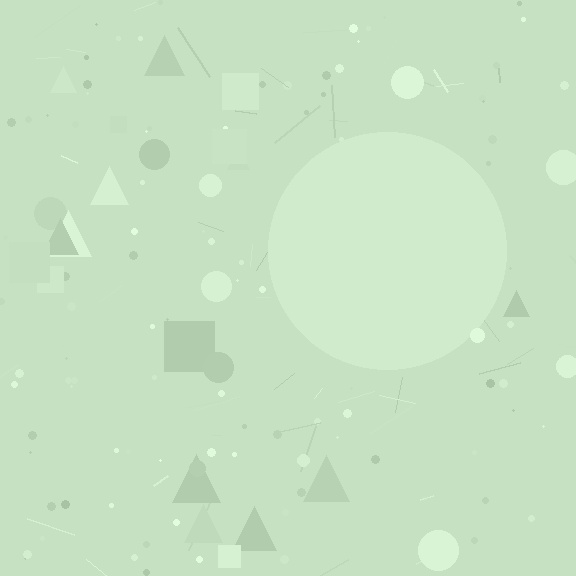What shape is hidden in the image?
A circle is hidden in the image.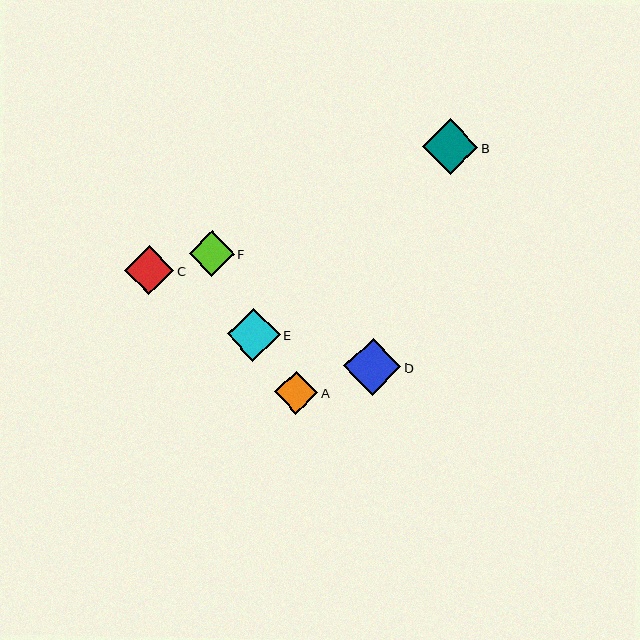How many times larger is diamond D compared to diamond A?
Diamond D is approximately 1.3 times the size of diamond A.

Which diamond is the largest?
Diamond D is the largest with a size of approximately 57 pixels.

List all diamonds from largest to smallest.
From largest to smallest: D, B, E, C, F, A.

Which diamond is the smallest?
Diamond A is the smallest with a size of approximately 43 pixels.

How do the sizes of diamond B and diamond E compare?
Diamond B and diamond E are approximately the same size.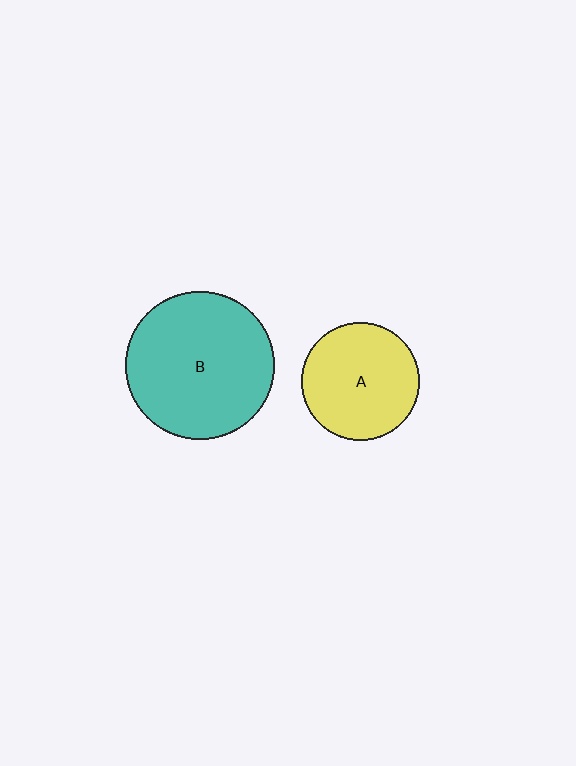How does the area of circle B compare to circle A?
Approximately 1.6 times.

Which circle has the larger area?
Circle B (teal).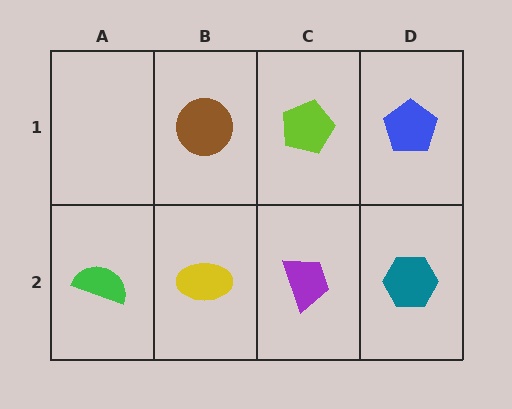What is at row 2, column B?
A yellow ellipse.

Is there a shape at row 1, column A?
No, that cell is empty.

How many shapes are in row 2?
4 shapes.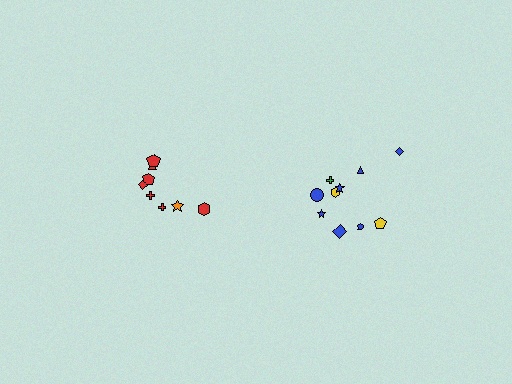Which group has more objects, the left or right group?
The right group.